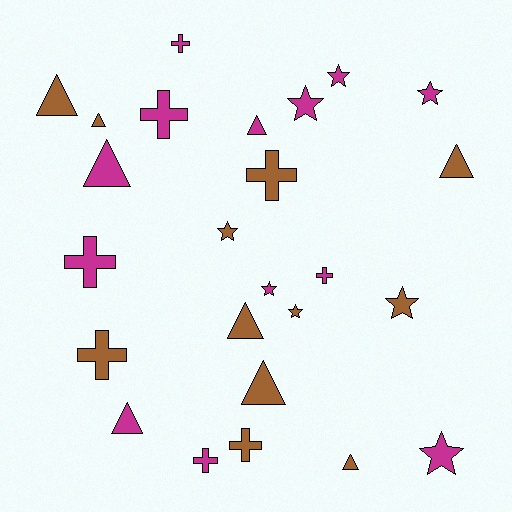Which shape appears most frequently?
Triangle, with 9 objects.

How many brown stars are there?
There are 3 brown stars.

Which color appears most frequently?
Magenta, with 13 objects.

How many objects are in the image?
There are 25 objects.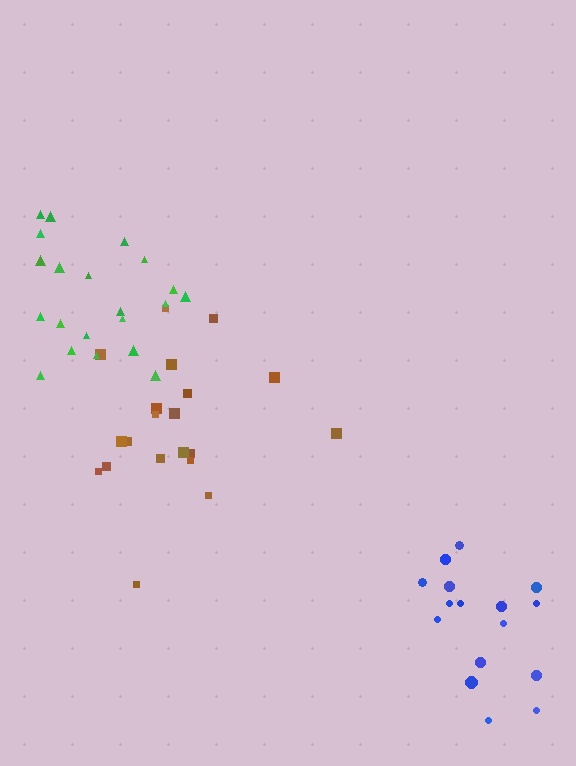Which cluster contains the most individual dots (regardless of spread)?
Green (21).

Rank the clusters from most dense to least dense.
green, blue, brown.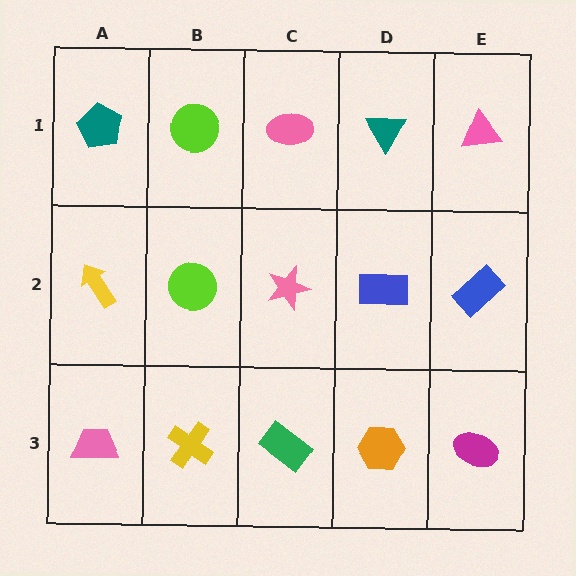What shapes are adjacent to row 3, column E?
A blue rectangle (row 2, column E), an orange hexagon (row 3, column D).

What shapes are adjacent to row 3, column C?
A pink star (row 2, column C), a yellow cross (row 3, column B), an orange hexagon (row 3, column D).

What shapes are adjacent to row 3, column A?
A yellow arrow (row 2, column A), a yellow cross (row 3, column B).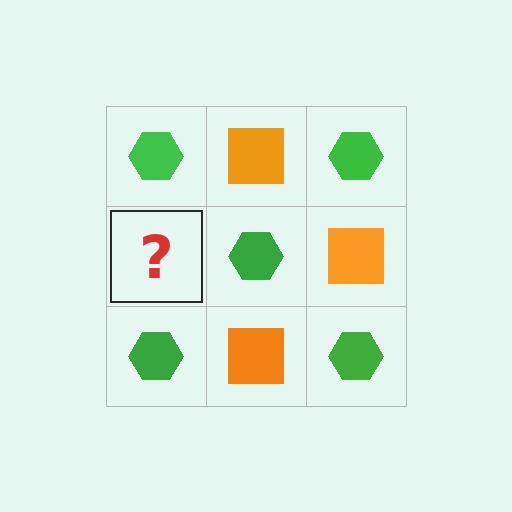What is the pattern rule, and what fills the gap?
The rule is that it alternates green hexagon and orange square in a checkerboard pattern. The gap should be filled with an orange square.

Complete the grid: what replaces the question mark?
The question mark should be replaced with an orange square.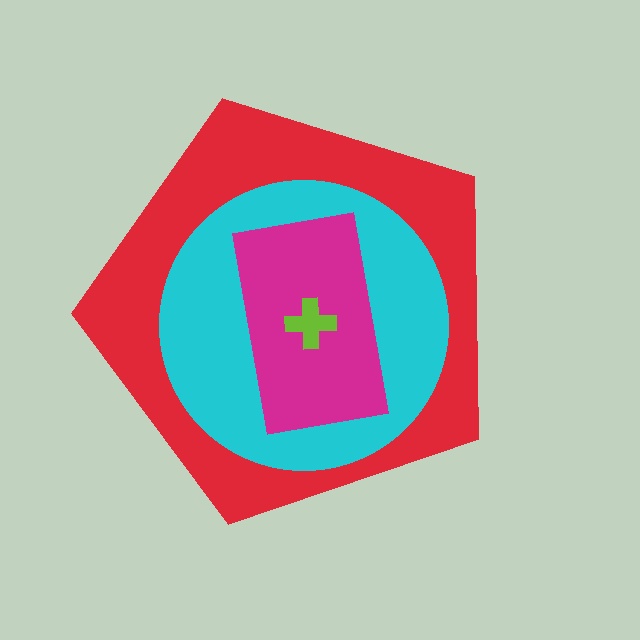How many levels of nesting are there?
4.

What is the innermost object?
The lime cross.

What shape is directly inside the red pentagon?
The cyan circle.